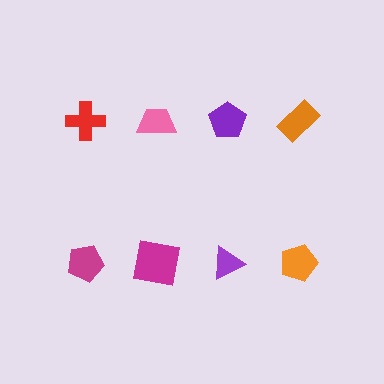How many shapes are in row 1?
4 shapes.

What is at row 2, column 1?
A magenta pentagon.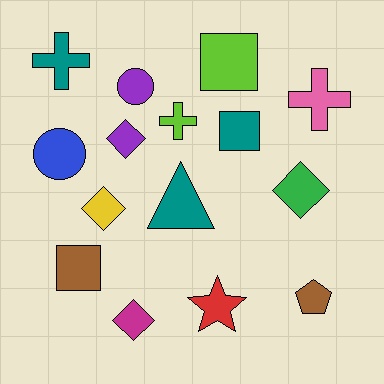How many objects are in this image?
There are 15 objects.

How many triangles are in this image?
There is 1 triangle.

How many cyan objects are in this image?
There are no cyan objects.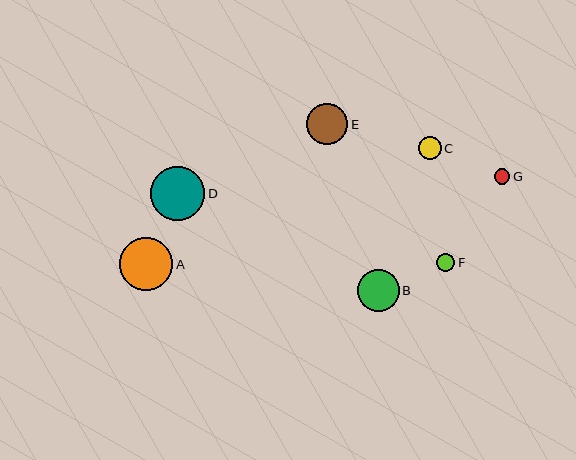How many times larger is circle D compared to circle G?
Circle D is approximately 3.5 times the size of circle G.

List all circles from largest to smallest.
From largest to smallest: D, A, B, E, C, F, G.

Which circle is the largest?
Circle D is the largest with a size of approximately 54 pixels.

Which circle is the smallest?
Circle G is the smallest with a size of approximately 15 pixels.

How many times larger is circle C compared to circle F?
Circle C is approximately 1.3 times the size of circle F.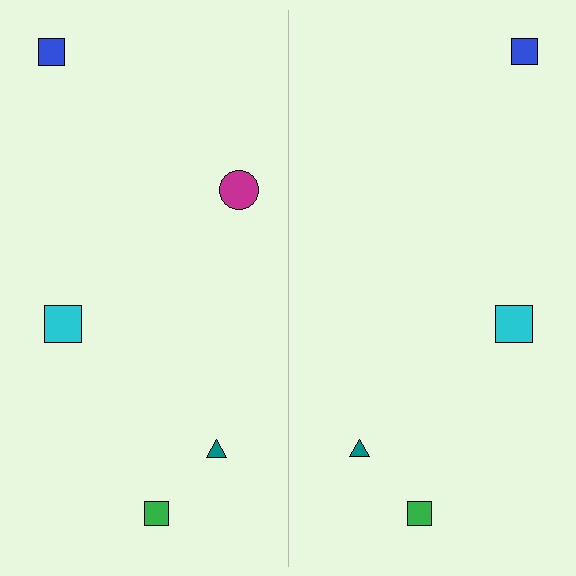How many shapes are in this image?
There are 9 shapes in this image.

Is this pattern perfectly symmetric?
No, the pattern is not perfectly symmetric. A magenta circle is missing from the right side.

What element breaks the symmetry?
A magenta circle is missing from the right side.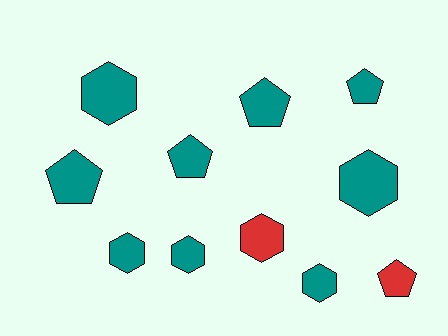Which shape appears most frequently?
Hexagon, with 6 objects.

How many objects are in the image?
There are 11 objects.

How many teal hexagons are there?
There are 5 teal hexagons.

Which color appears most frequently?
Teal, with 9 objects.